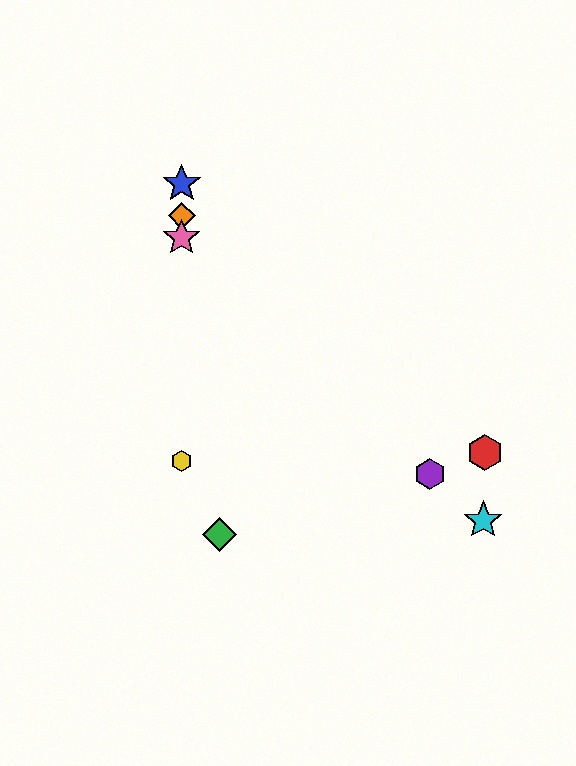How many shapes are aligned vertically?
4 shapes (the blue star, the yellow hexagon, the orange diamond, the pink star) are aligned vertically.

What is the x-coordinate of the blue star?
The blue star is at x≈182.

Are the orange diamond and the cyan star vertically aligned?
No, the orange diamond is at x≈182 and the cyan star is at x≈483.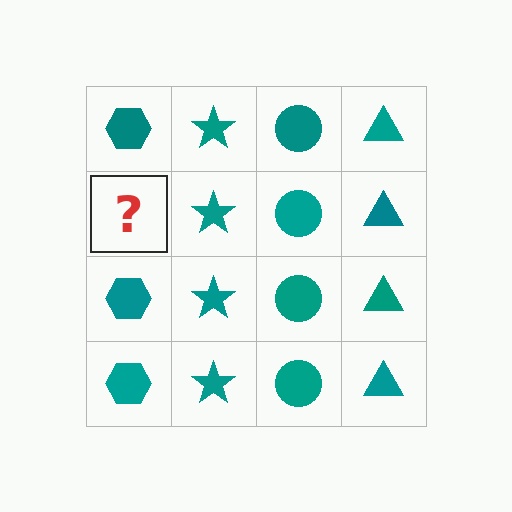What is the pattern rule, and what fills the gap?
The rule is that each column has a consistent shape. The gap should be filled with a teal hexagon.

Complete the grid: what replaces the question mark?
The question mark should be replaced with a teal hexagon.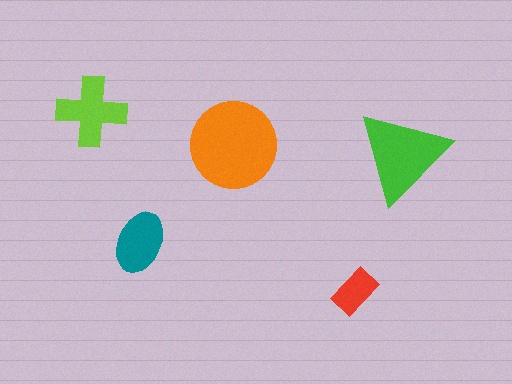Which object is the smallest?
The red rectangle.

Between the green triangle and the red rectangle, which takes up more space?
The green triangle.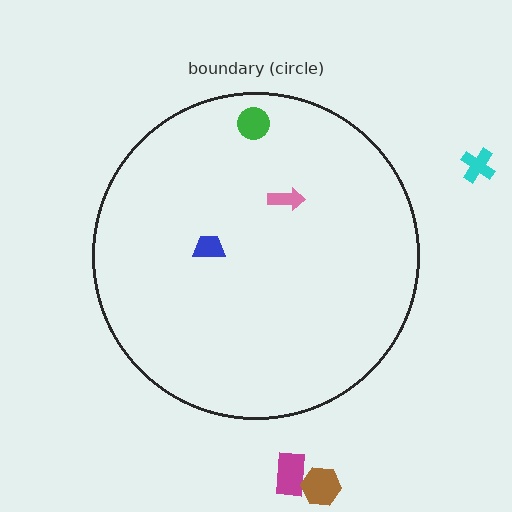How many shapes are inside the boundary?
3 inside, 3 outside.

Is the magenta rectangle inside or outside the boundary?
Outside.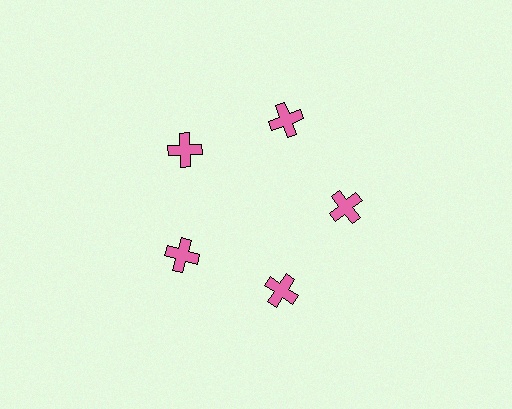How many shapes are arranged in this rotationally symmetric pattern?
There are 5 shapes, arranged in 5 groups of 1.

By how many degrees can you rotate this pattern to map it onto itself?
The pattern maps onto itself every 72 degrees of rotation.